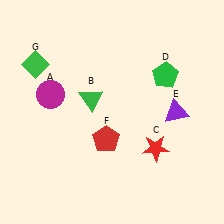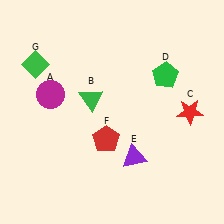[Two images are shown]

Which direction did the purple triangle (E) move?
The purple triangle (E) moved down.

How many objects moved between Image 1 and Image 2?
2 objects moved between the two images.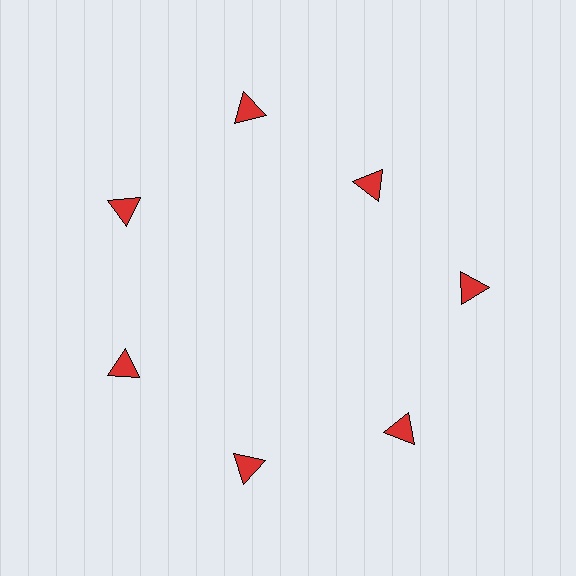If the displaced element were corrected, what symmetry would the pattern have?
It would have 7-fold rotational symmetry — the pattern would map onto itself every 51 degrees.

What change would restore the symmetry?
The symmetry would be restored by moving it outward, back onto the ring so that all 7 triangles sit at equal angles and equal distance from the center.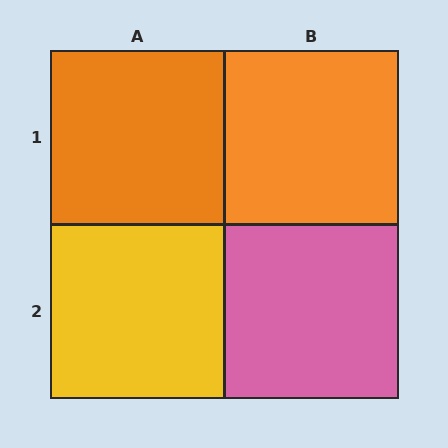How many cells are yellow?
1 cell is yellow.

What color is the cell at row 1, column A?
Orange.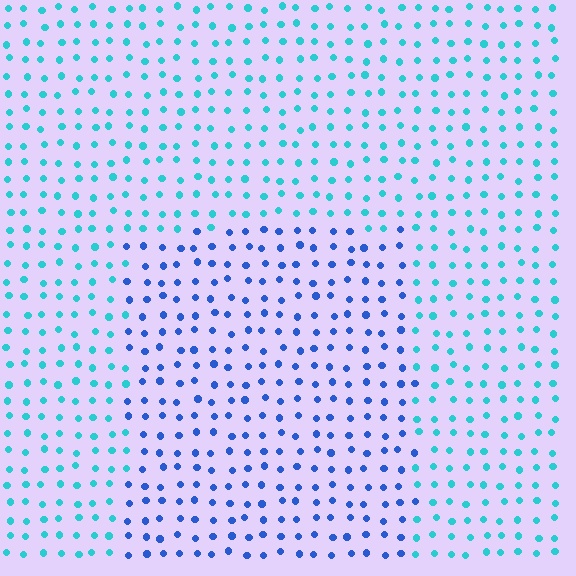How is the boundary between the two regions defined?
The boundary is defined purely by a slight shift in hue (about 41 degrees). Spacing, size, and orientation are identical on both sides.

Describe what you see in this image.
The image is filled with small cyan elements in a uniform arrangement. A rectangle-shaped region is visible where the elements are tinted to a slightly different hue, forming a subtle color boundary.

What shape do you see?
I see a rectangle.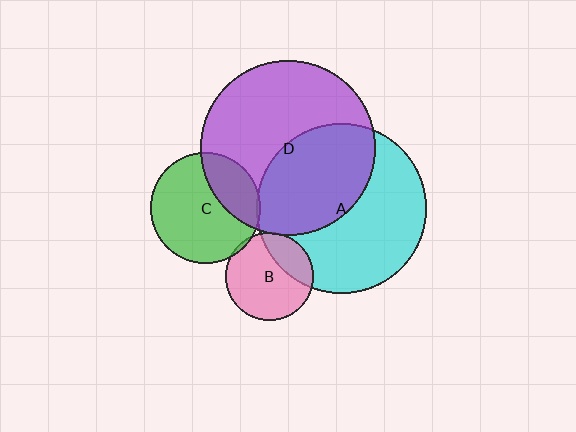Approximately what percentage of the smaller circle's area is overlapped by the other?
Approximately 45%.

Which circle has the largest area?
Circle D (purple).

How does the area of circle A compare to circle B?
Approximately 3.7 times.